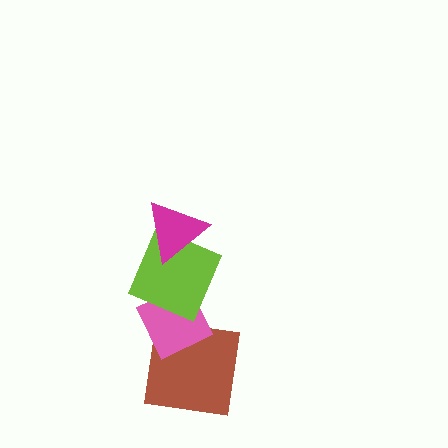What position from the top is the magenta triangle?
The magenta triangle is 1st from the top.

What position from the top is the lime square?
The lime square is 2nd from the top.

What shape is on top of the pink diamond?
The lime square is on top of the pink diamond.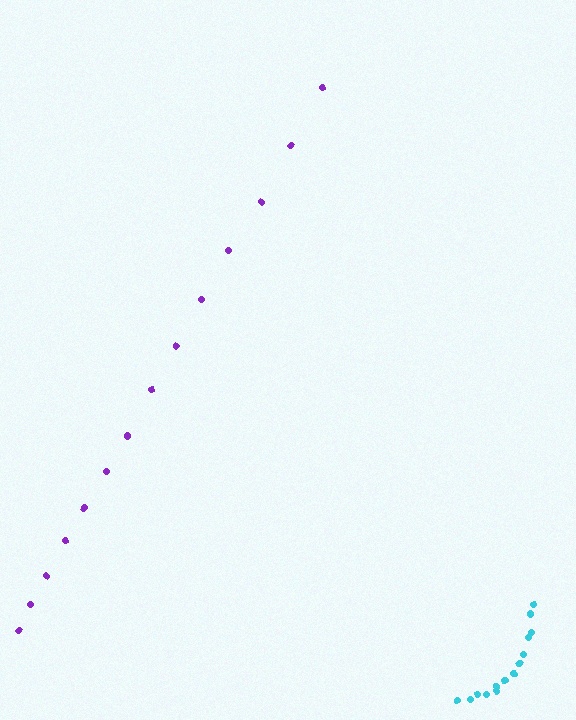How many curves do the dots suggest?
There are 2 distinct paths.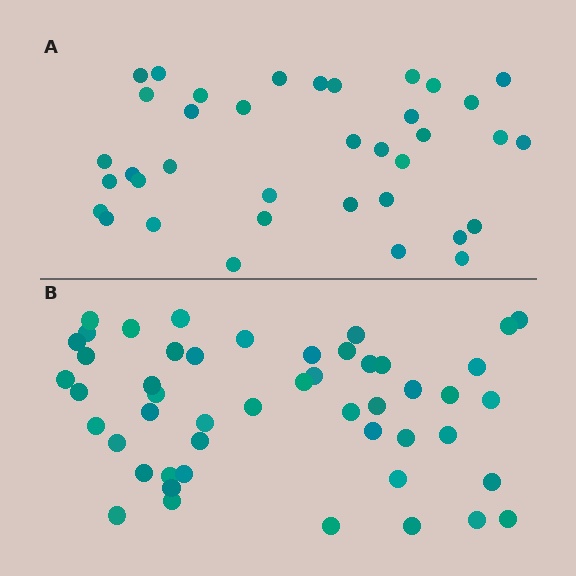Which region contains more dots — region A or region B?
Region B (the bottom region) has more dots.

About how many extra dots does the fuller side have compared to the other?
Region B has roughly 12 or so more dots than region A.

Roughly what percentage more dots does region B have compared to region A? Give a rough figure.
About 30% more.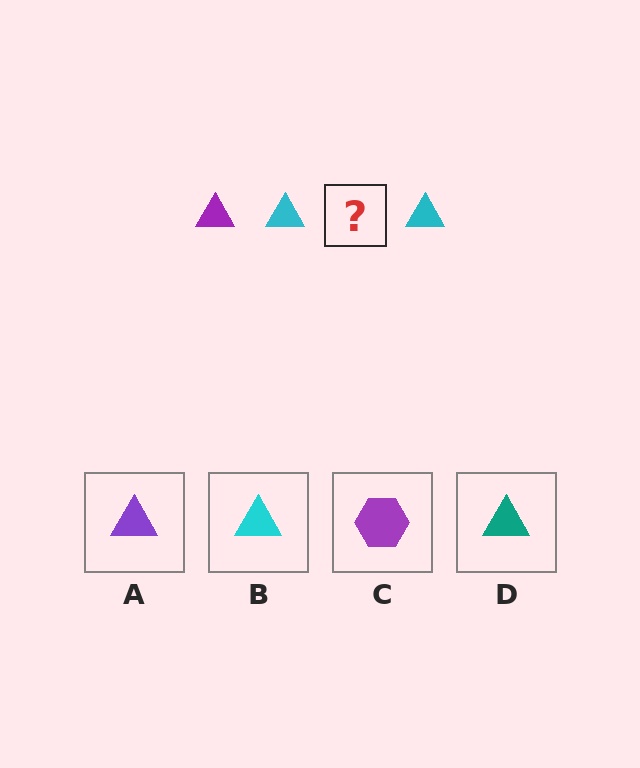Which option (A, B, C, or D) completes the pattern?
A.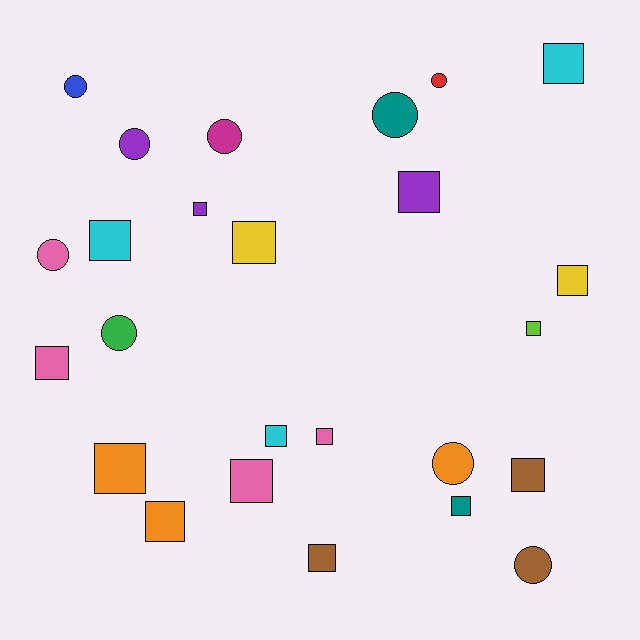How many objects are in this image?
There are 25 objects.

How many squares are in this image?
There are 16 squares.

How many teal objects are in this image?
There are 2 teal objects.